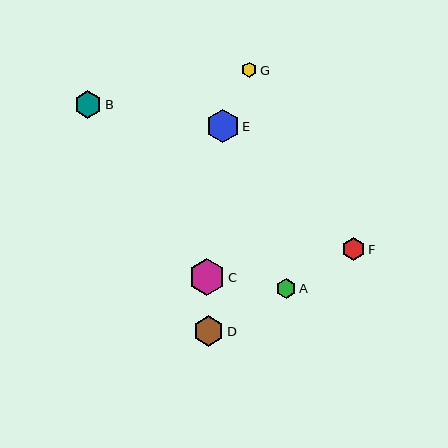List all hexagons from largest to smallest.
From largest to smallest: C, E, D, B, F, A, G.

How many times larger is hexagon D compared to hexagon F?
Hexagon D is approximately 1.3 times the size of hexagon F.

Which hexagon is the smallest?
Hexagon G is the smallest with a size of approximately 15 pixels.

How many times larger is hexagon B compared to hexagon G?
Hexagon B is approximately 1.8 times the size of hexagon G.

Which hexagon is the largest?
Hexagon C is the largest with a size of approximately 36 pixels.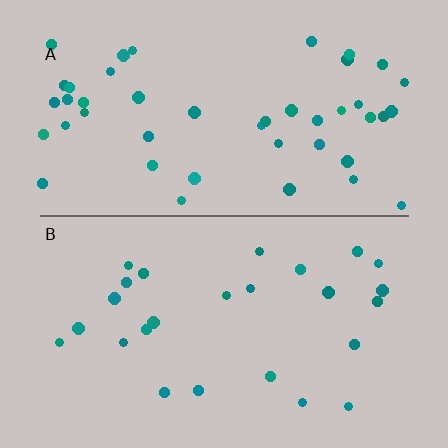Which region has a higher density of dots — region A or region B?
A (the top).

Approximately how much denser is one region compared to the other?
Approximately 1.8× — region A over region B.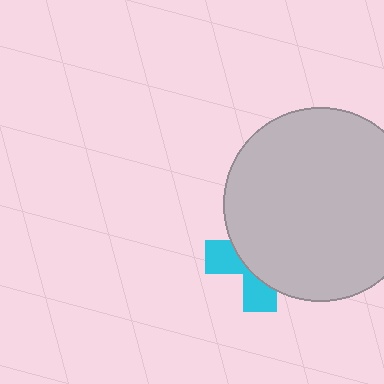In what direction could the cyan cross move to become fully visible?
The cyan cross could move toward the lower-left. That would shift it out from behind the light gray circle entirely.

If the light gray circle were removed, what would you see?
You would see the complete cyan cross.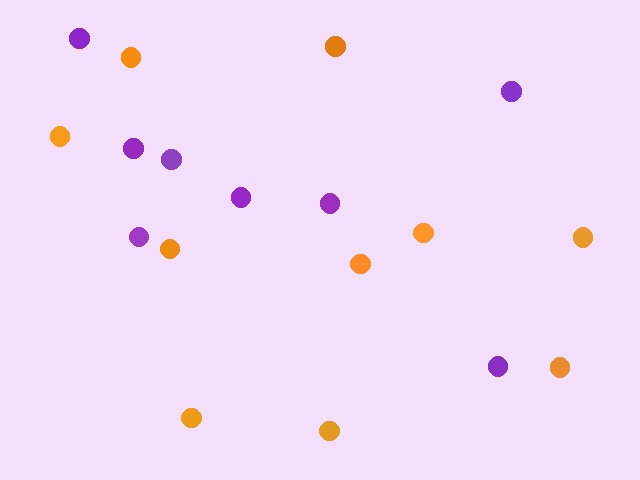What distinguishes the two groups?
There are 2 groups: one group of purple circles (8) and one group of orange circles (10).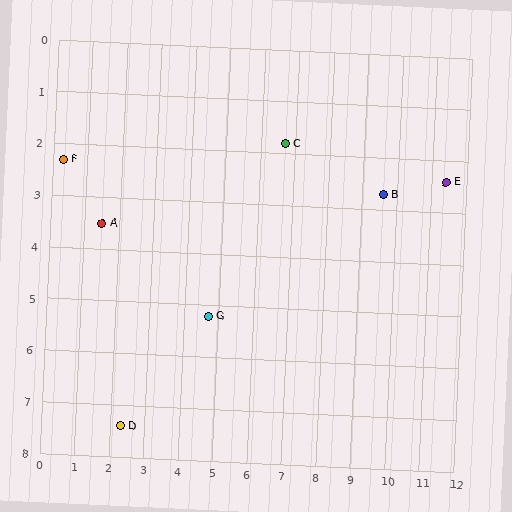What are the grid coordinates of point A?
Point A is at approximately (1.5, 3.5).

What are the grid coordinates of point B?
Point B is at approximately (9.6, 2.7).